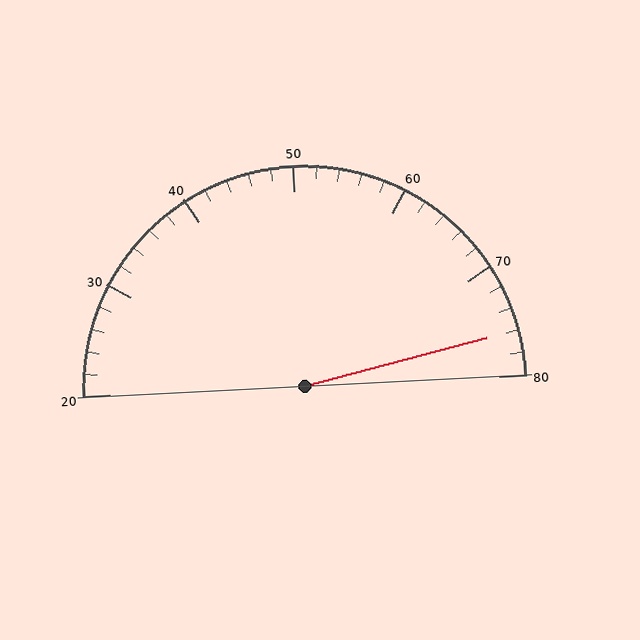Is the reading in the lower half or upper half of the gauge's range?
The reading is in the upper half of the range (20 to 80).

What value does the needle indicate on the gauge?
The needle indicates approximately 76.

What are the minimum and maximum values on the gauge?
The gauge ranges from 20 to 80.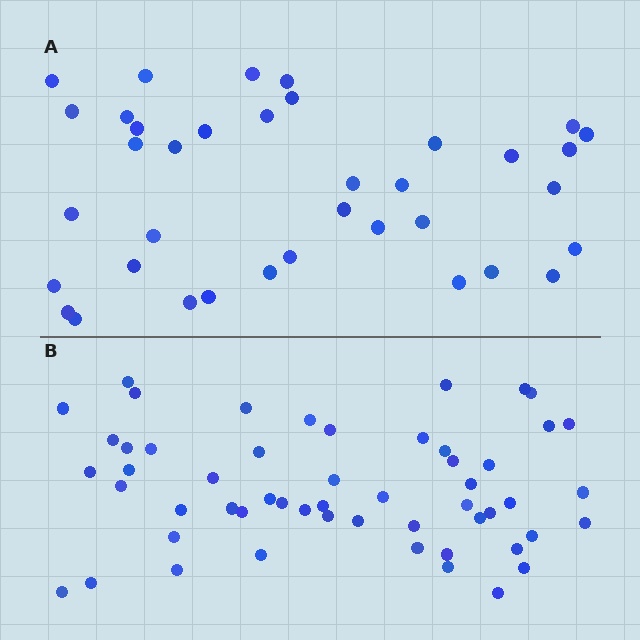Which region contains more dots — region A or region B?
Region B (the bottom region) has more dots.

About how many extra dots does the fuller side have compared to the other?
Region B has approximately 15 more dots than region A.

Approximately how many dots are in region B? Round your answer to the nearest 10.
About 50 dots. (The exact count is 54, which rounds to 50.)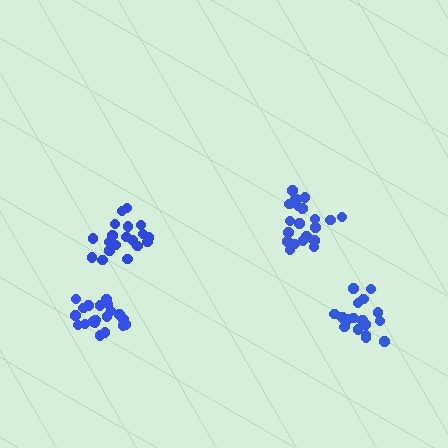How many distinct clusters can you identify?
There are 4 distinct clusters.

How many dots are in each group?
Group 1: 17 dots, Group 2: 19 dots, Group 3: 21 dots, Group 4: 20 dots (77 total).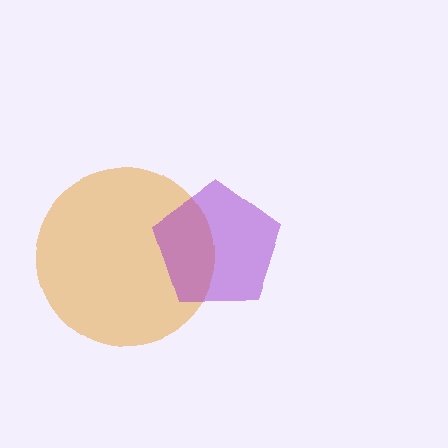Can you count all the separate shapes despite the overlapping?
Yes, there are 2 separate shapes.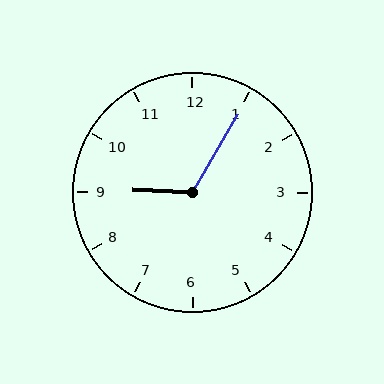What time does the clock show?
9:05.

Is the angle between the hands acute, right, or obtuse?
It is obtuse.